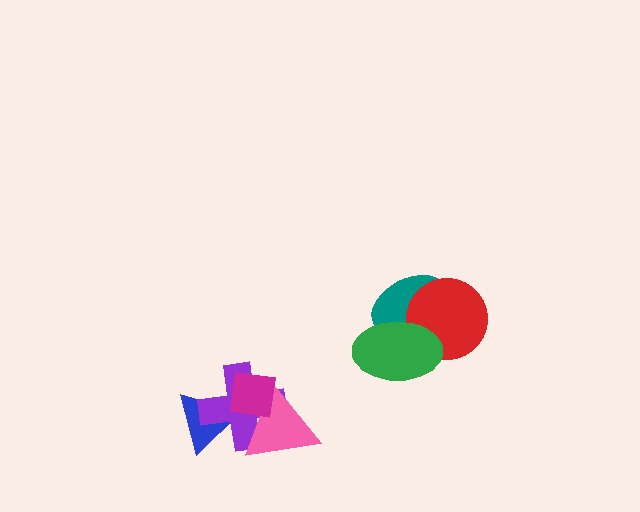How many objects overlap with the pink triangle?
2 objects overlap with the pink triangle.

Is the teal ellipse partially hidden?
Yes, it is partially covered by another shape.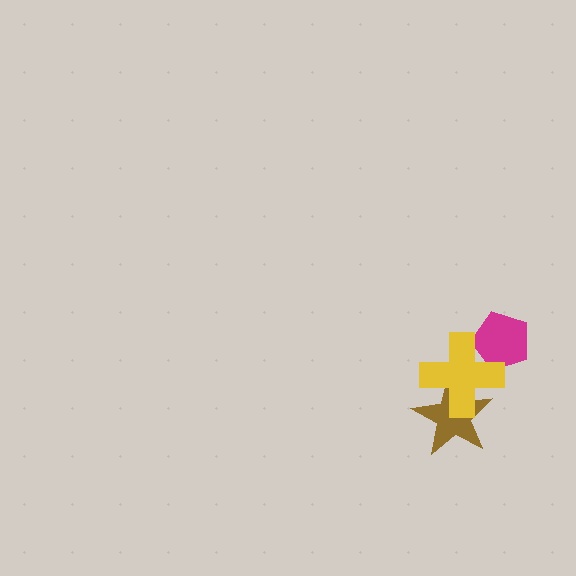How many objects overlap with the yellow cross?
2 objects overlap with the yellow cross.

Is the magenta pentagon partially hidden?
Yes, it is partially covered by another shape.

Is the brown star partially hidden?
Yes, it is partially covered by another shape.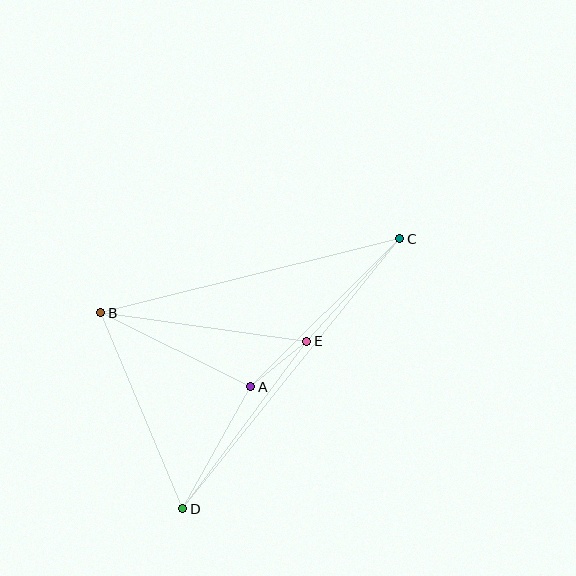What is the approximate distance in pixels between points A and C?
The distance between A and C is approximately 210 pixels.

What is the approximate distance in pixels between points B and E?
The distance between B and E is approximately 208 pixels.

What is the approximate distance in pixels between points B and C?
The distance between B and C is approximately 308 pixels.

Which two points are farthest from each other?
Points C and D are farthest from each other.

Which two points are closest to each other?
Points A and E are closest to each other.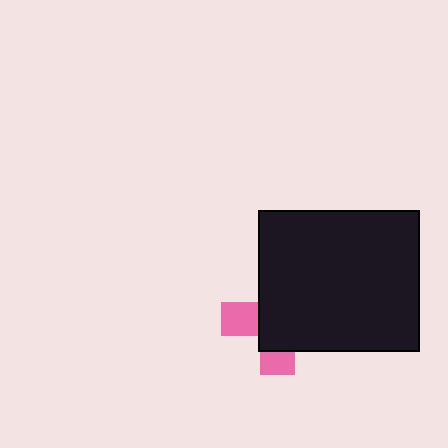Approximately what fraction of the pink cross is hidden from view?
Roughly 68% of the pink cross is hidden behind the black rectangle.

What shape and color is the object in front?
The object in front is a black rectangle.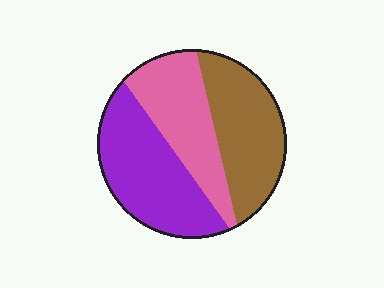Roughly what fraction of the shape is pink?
Pink covers roughly 30% of the shape.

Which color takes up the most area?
Purple, at roughly 35%.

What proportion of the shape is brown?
Brown covers roughly 35% of the shape.